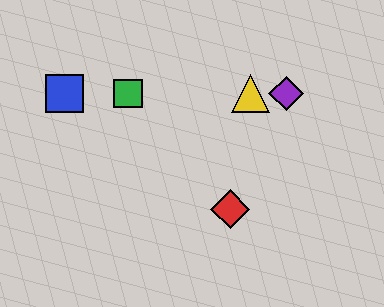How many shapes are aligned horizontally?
4 shapes (the blue square, the green square, the yellow triangle, the purple diamond) are aligned horizontally.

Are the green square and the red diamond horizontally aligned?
No, the green square is at y≈93 and the red diamond is at y≈209.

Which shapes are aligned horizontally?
The blue square, the green square, the yellow triangle, the purple diamond are aligned horizontally.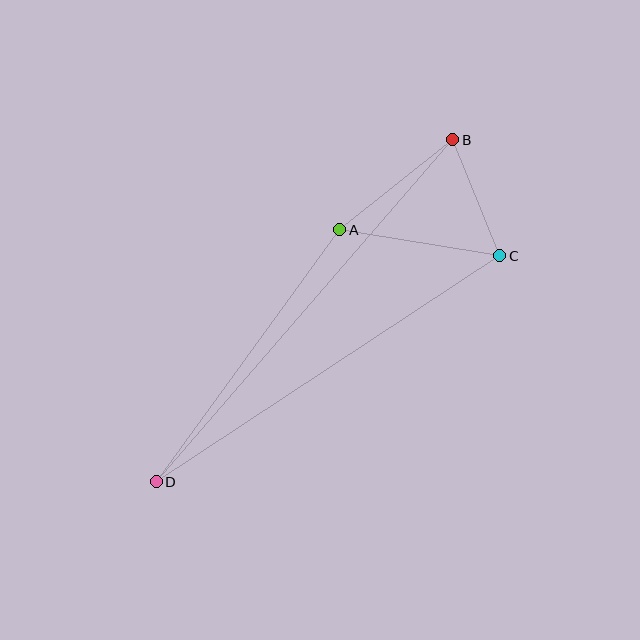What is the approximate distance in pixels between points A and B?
The distance between A and B is approximately 145 pixels.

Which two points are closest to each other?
Points B and C are closest to each other.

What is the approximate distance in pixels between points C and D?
The distance between C and D is approximately 411 pixels.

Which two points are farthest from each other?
Points B and D are farthest from each other.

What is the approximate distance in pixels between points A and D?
The distance between A and D is approximately 311 pixels.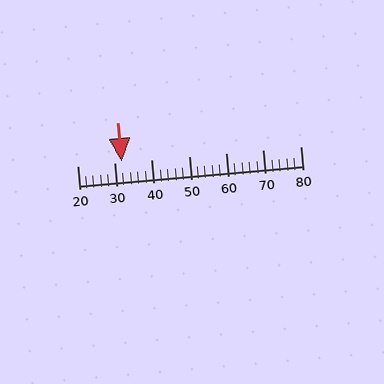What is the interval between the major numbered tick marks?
The major tick marks are spaced 10 units apart.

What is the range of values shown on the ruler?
The ruler shows values from 20 to 80.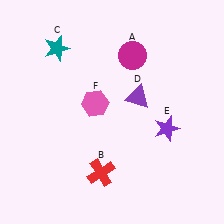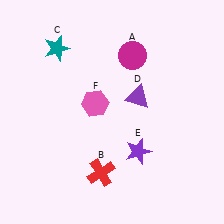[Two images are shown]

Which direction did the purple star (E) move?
The purple star (E) moved left.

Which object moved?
The purple star (E) moved left.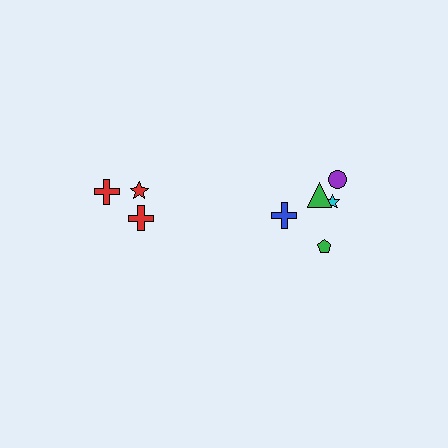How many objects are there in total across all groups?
There are 8 objects.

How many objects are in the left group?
There are 3 objects.